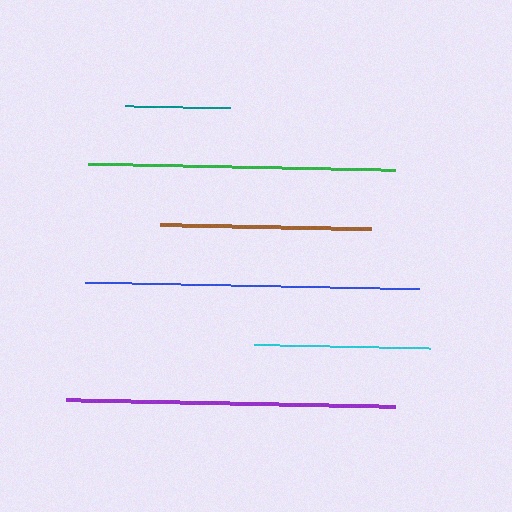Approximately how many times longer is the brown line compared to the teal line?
The brown line is approximately 2.0 times the length of the teal line.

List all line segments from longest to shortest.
From longest to shortest: blue, purple, green, brown, cyan, teal.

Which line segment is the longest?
The blue line is the longest at approximately 334 pixels.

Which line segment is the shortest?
The teal line is the shortest at approximately 105 pixels.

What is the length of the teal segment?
The teal segment is approximately 105 pixels long.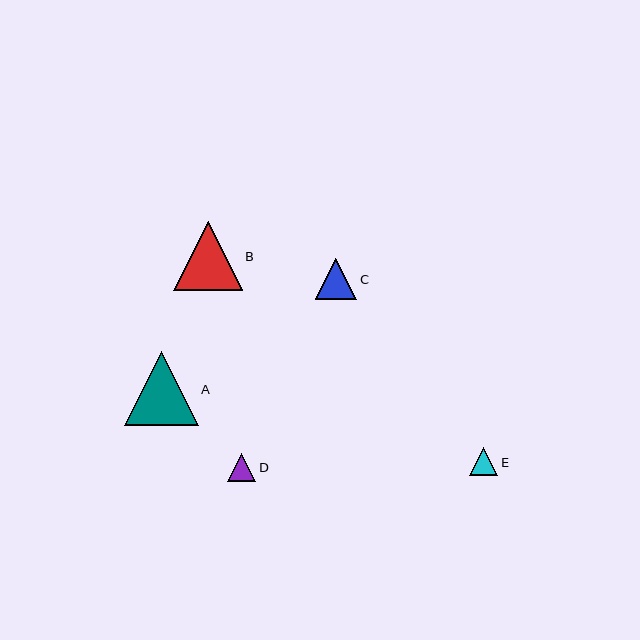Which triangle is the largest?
Triangle A is the largest with a size of approximately 73 pixels.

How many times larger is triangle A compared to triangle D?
Triangle A is approximately 2.6 times the size of triangle D.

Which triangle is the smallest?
Triangle D is the smallest with a size of approximately 28 pixels.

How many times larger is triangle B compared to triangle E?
Triangle B is approximately 2.4 times the size of triangle E.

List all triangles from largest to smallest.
From largest to smallest: A, B, C, E, D.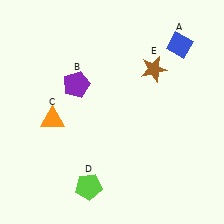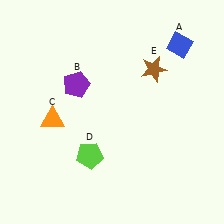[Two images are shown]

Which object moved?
The lime pentagon (D) moved up.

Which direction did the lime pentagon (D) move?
The lime pentagon (D) moved up.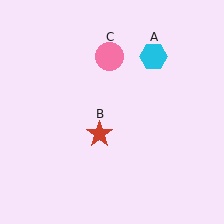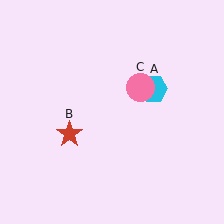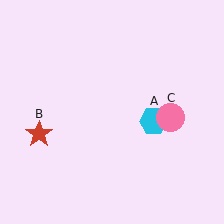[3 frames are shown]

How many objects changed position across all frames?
3 objects changed position: cyan hexagon (object A), red star (object B), pink circle (object C).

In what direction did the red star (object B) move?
The red star (object B) moved left.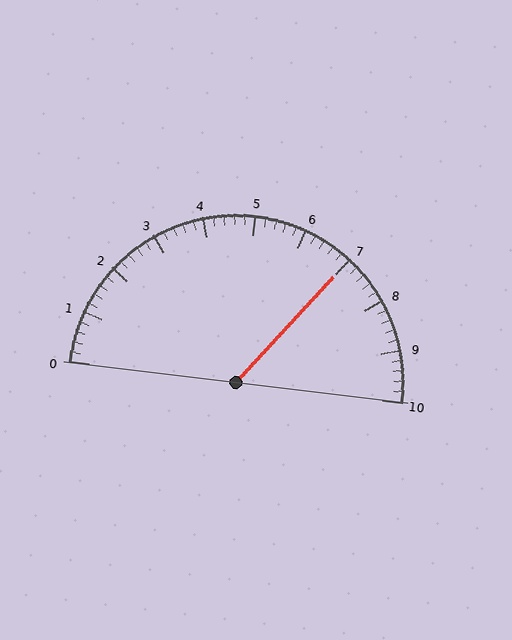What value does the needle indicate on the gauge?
The needle indicates approximately 7.0.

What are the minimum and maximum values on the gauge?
The gauge ranges from 0 to 10.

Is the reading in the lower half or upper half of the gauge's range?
The reading is in the upper half of the range (0 to 10).